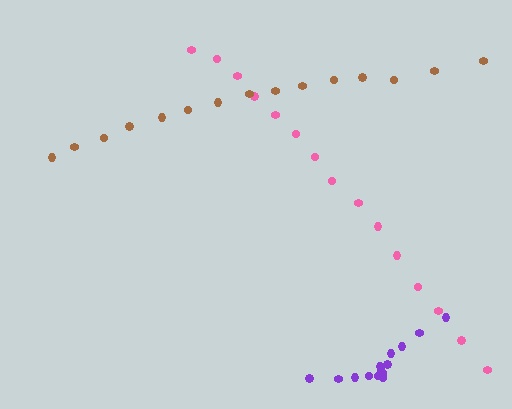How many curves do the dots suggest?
There are 3 distinct paths.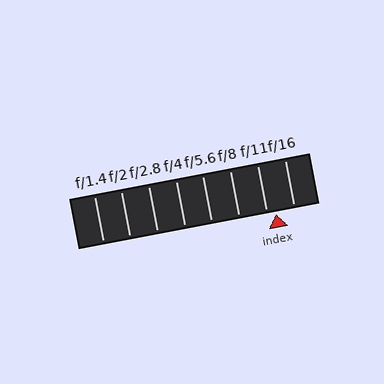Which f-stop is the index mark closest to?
The index mark is closest to f/11.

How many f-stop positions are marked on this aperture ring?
There are 8 f-stop positions marked.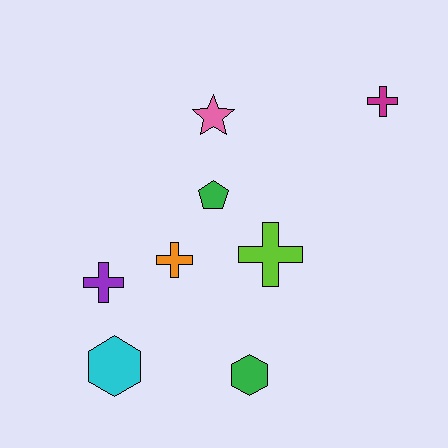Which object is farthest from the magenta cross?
The cyan hexagon is farthest from the magenta cross.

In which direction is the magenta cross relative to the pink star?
The magenta cross is to the right of the pink star.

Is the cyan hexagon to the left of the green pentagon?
Yes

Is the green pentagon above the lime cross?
Yes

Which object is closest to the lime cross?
The green pentagon is closest to the lime cross.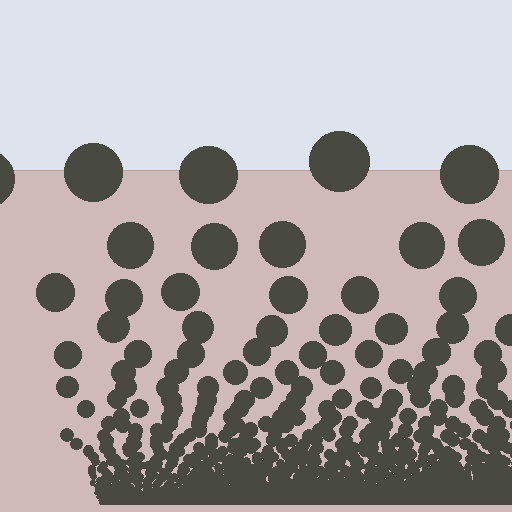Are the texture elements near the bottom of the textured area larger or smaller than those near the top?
Smaller. The gradient is inverted — elements near the bottom are smaller and denser.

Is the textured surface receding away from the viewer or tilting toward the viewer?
The surface appears to tilt toward the viewer. Texture elements get larger and sparser toward the top.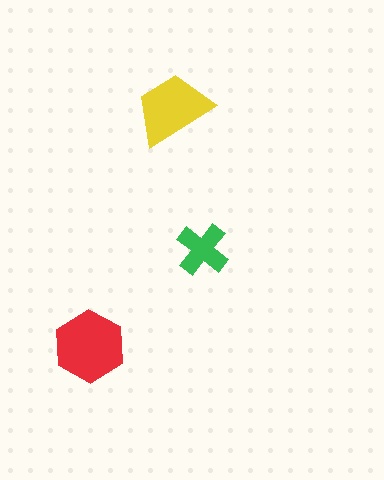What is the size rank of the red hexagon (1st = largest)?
1st.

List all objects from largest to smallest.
The red hexagon, the yellow trapezoid, the green cross.